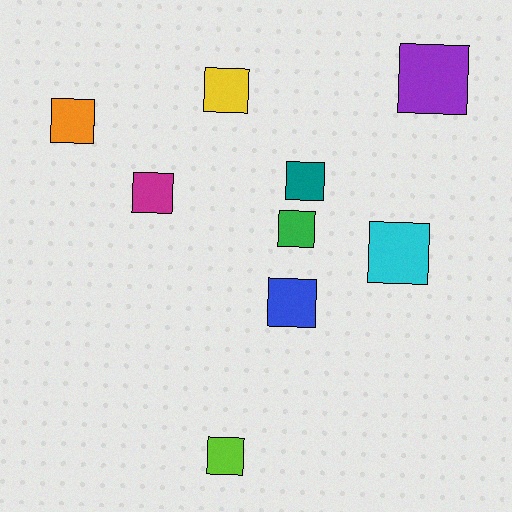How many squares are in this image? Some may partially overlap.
There are 9 squares.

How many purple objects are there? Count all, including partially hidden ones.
There is 1 purple object.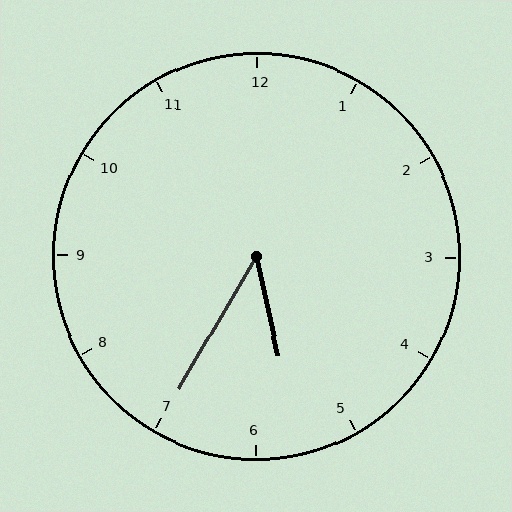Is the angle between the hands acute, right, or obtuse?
It is acute.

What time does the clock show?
5:35.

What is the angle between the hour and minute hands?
Approximately 42 degrees.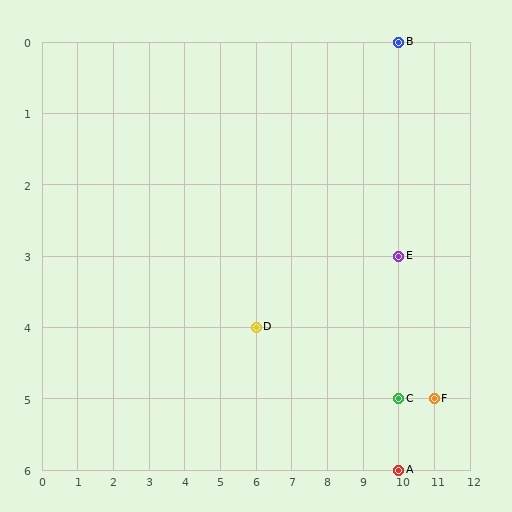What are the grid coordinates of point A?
Point A is at grid coordinates (10, 6).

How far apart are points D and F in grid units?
Points D and F are 5 columns and 1 row apart (about 5.1 grid units diagonally).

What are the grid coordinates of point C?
Point C is at grid coordinates (10, 5).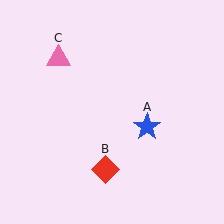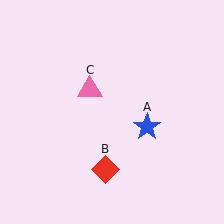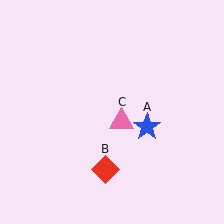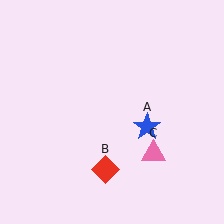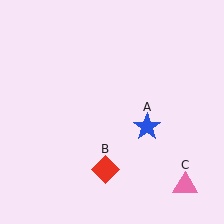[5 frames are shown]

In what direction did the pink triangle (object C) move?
The pink triangle (object C) moved down and to the right.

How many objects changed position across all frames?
1 object changed position: pink triangle (object C).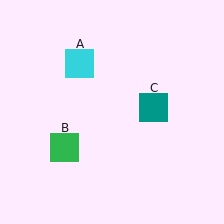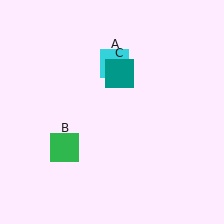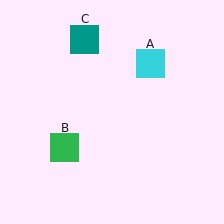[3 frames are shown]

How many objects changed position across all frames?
2 objects changed position: cyan square (object A), teal square (object C).